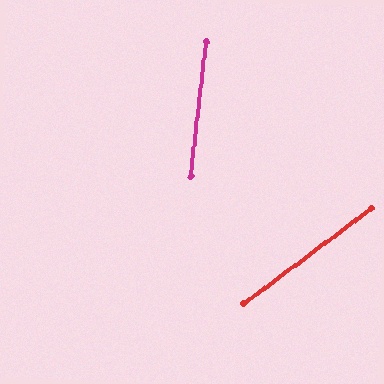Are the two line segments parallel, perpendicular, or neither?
Neither parallel nor perpendicular — they differ by about 47°.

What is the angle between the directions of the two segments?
Approximately 47 degrees.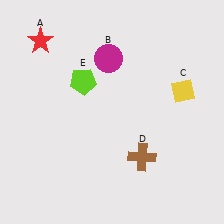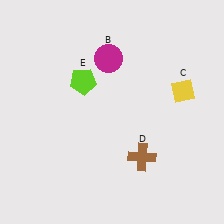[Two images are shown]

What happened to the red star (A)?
The red star (A) was removed in Image 2. It was in the top-left area of Image 1.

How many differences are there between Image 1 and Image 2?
There is 1 difference between the two images.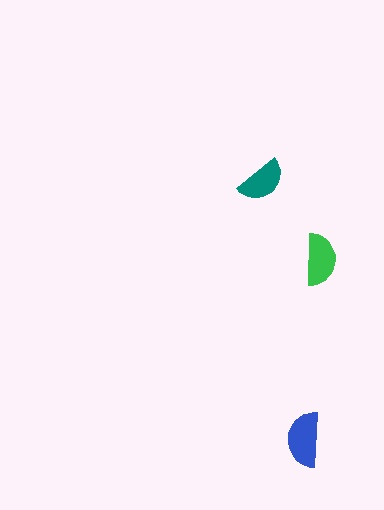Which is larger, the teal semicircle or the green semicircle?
The green one.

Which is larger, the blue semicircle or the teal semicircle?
The blue one.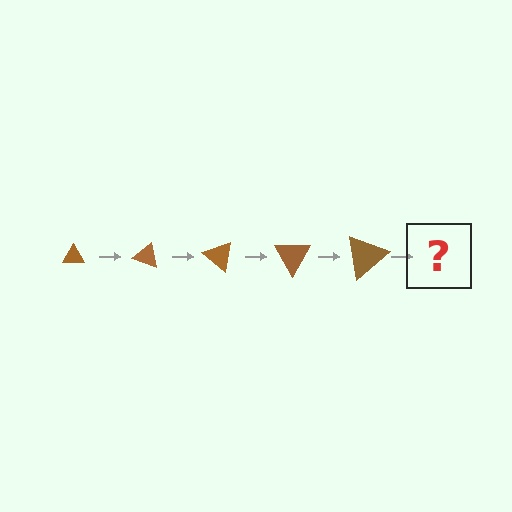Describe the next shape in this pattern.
It should be a triangle, larger than the previous one and rotated 100 degrees from the start.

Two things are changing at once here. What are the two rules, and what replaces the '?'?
The two rules are that the triangle grows larger each step and it rotates 20 degrees each step. The '?' should be a triangle, larger than the previous one and rotated 100 degrees from the start.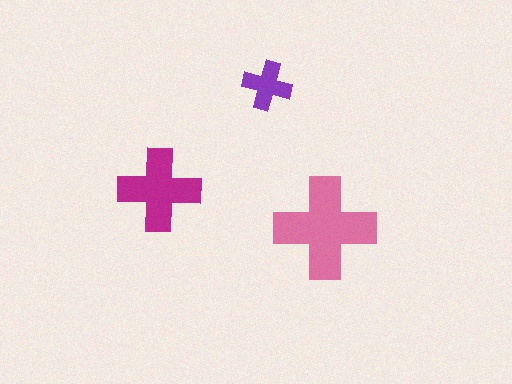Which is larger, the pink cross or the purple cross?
The pink one.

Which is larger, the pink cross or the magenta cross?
The pink one.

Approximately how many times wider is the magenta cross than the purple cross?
About 1.5 times wider.